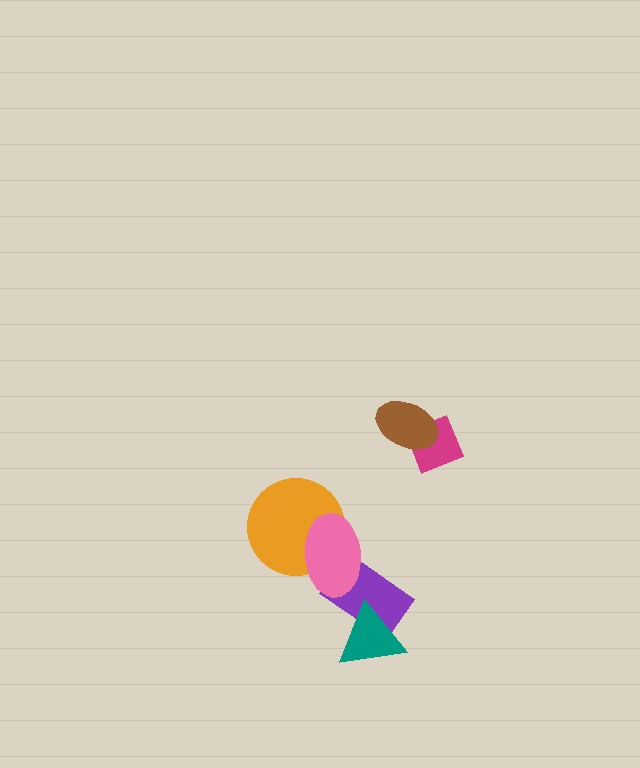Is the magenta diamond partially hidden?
Yes, it is partially covered by another shape.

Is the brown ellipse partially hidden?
No, no other shape covers it.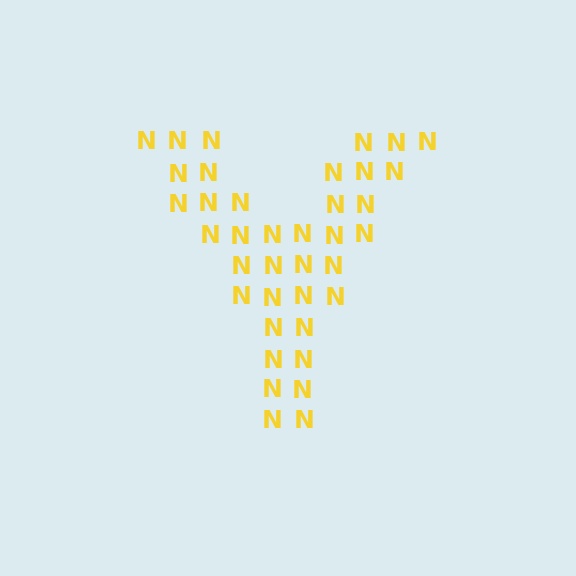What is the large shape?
The large shape is the letter Y.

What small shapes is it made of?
It is made of small letter N's.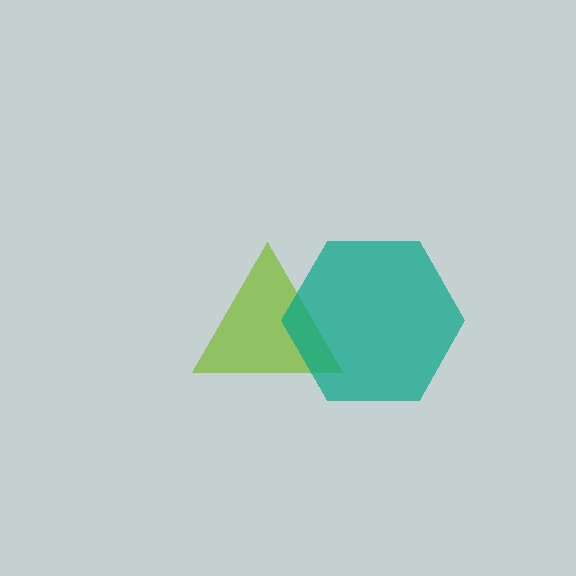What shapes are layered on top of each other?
The layered shapes are: a lime triangle, a teal hexagon.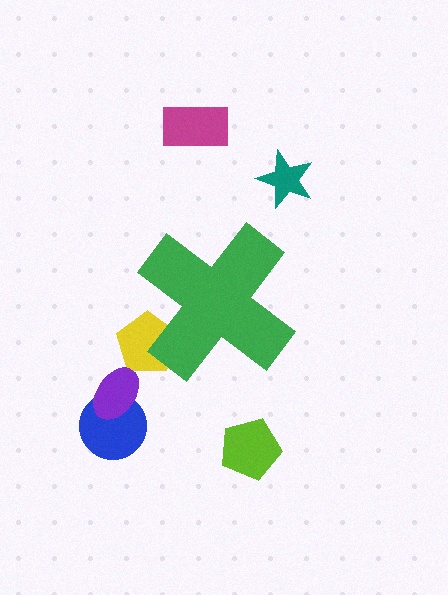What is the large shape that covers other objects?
A green cross.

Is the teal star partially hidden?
No, the teal star is fully visible.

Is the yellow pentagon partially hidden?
Yes, the yellow pentagon is partially hidden behind the green cross.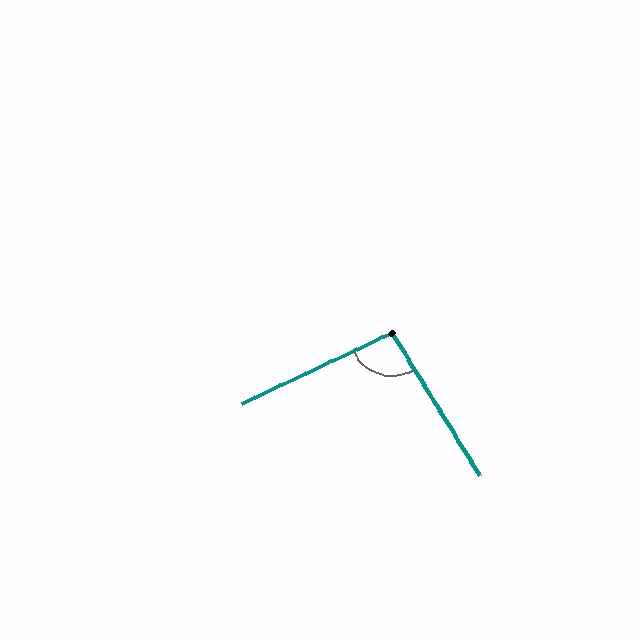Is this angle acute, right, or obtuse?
It is obtuse.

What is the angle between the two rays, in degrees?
Approximately 96 degrees.